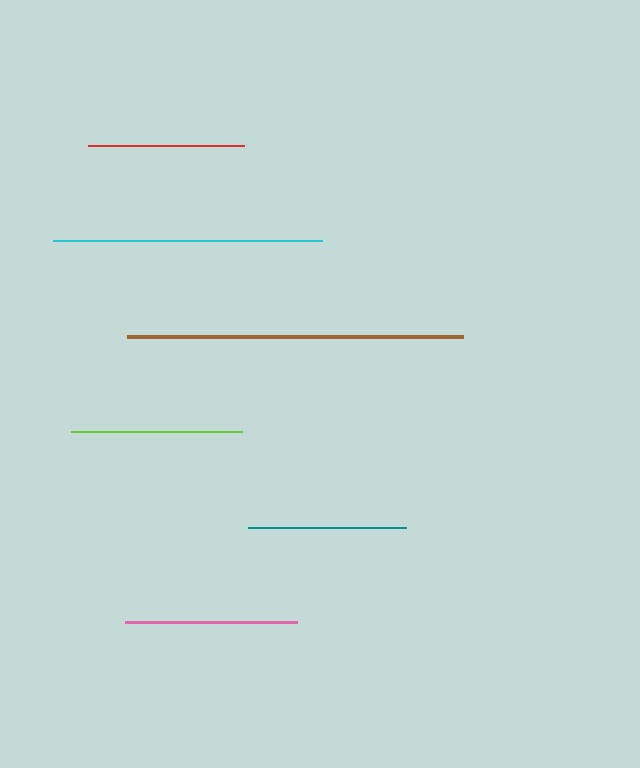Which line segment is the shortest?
The red line is the shortest at approximately 156 pixels.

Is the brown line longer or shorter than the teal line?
The brown line is longer than the teal line.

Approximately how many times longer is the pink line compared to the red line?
The pink line is approximately 1.1 times the length of the red line.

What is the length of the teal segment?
The teal segment is approximately 158 pixels long.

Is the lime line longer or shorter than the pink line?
The pink line is longer than the lime line.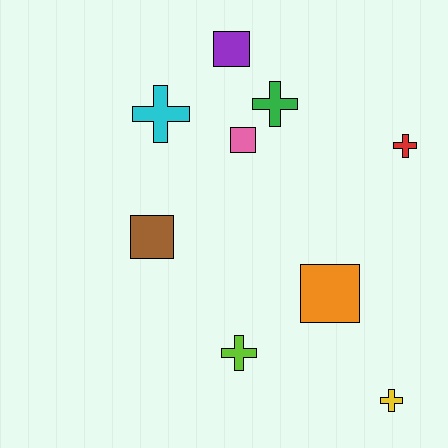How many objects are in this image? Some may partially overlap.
There are 9 objects.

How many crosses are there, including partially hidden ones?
There are 5 crosses.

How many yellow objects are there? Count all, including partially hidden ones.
There is 1 yellow object.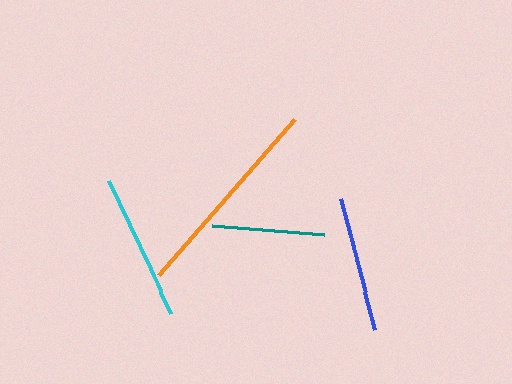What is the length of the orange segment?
The orange segment is approximately 208 pixels long.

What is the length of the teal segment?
The teal segment is approximately 112 pixels long.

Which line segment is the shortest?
The teal line is the shortest at approximately 112 pixels.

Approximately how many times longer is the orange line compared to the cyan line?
The orange line is approximately 1.4 times the length of the cyan line.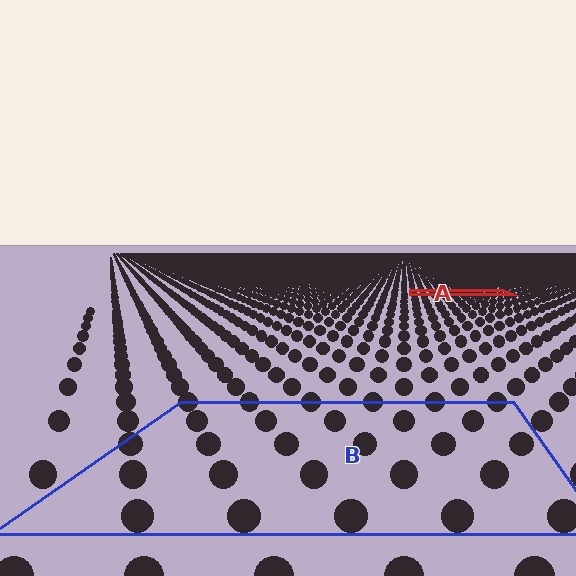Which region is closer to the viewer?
Region B is closer. The texture elements there are larger and more spread out.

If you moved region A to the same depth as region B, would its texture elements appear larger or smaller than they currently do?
They would appear larger. At a closer depth, the same texture elements are projected at a bigger on-screen size.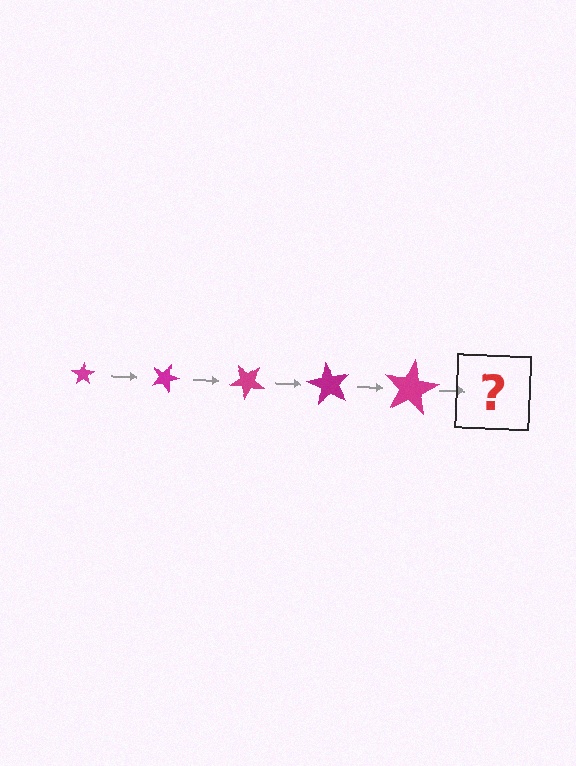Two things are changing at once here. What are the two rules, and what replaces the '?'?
The two rules are that the star grows larger each step and it rotates 20 degrees each step. The '?' should be a star, larger than the previous one and rotated 100 degrees from the start.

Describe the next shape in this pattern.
It should be a star, larger than the previous one and rotated 100 degrees from the start.